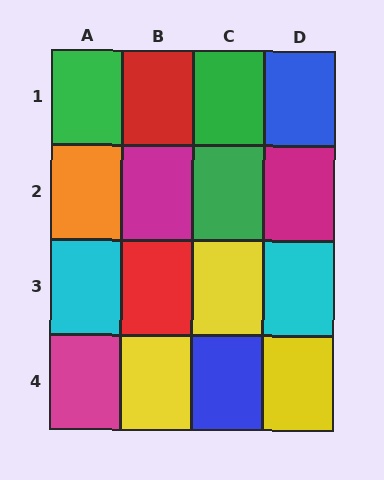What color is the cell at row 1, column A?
Green.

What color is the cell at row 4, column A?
Magenta.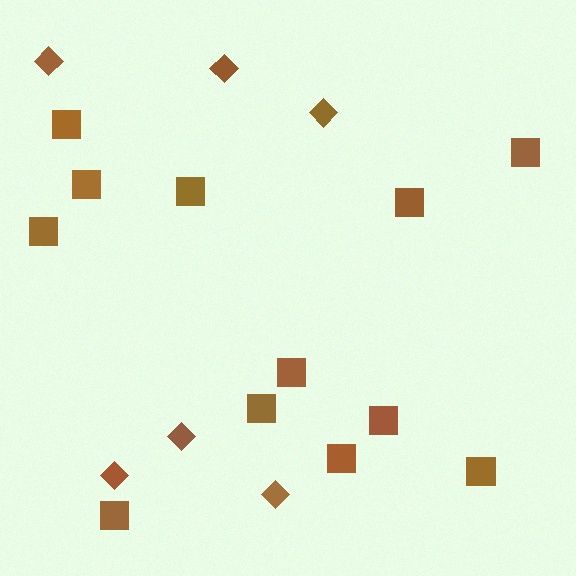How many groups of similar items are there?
There are 2 groups: one group of squares (12) and one group of diamonds (6).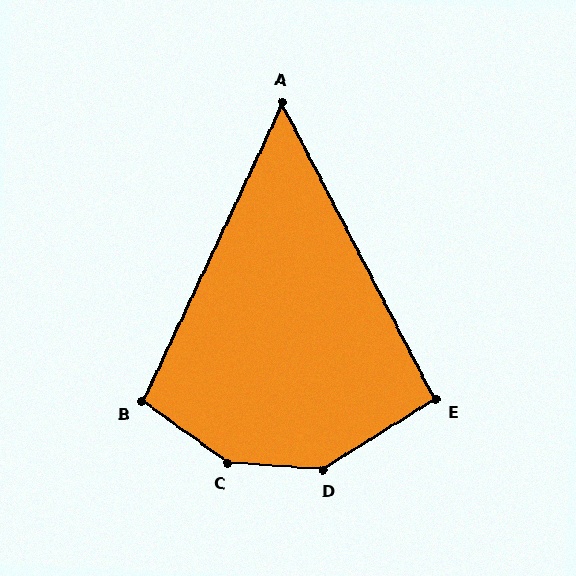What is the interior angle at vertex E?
Approximately 94 degrees (approximately right).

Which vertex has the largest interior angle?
C, at approximately 148 degrees.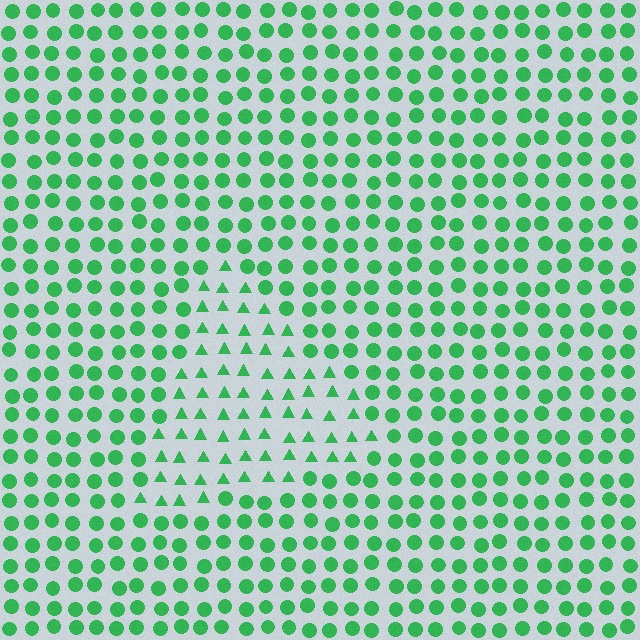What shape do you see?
I see a triangle.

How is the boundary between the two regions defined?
The boundary is defined by a change in element shape: triangles inside vs. circles outside. All elements share the same color and spacing.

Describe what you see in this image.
The image is filled with small green elements arranged in a uniform grid. A triangle-shaped region contains triangles, while the surrounding area contains circles. The boundary is defined purely by the change in element shape.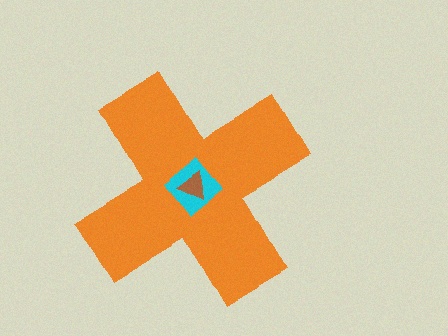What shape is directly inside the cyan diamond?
The brown triangle.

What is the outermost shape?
The orange cross.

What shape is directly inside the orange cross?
The cyan diamond.